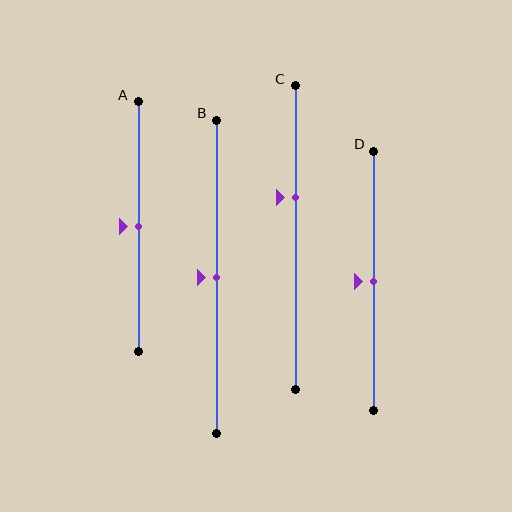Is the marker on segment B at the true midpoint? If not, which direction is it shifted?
Yes, the marker on segment B is at the true midpoint.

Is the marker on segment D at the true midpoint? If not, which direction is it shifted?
Yes, the marker on segment D is at the true midpoint.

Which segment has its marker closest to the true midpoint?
Segment A has its marker closest to the true midpoint.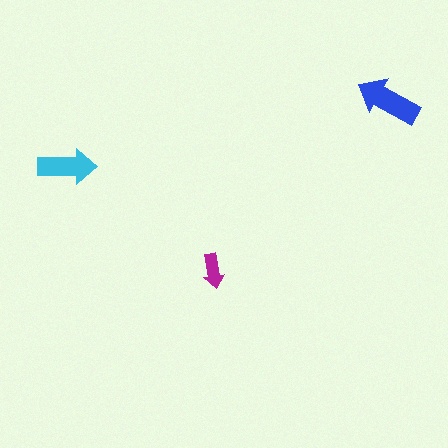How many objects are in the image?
There are 3 objects in the image.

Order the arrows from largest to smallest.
the blue one, the cyan one, the magenta one.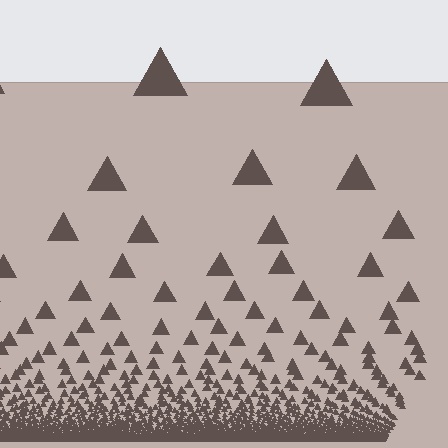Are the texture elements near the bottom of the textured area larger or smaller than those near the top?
Smaller. The gradient is inverted — elements near the bottom are smaller and denser.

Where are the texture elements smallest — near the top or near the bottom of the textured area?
Near the bottom.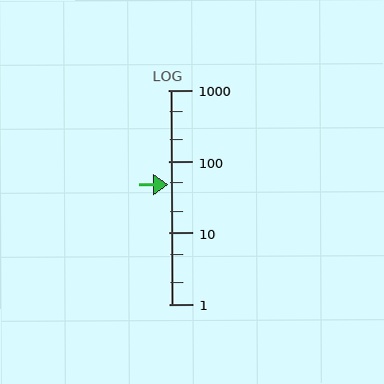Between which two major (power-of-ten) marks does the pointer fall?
The pointer is between 10 and 100.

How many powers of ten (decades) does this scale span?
The scale spans 3 decades, from 1 to 1000.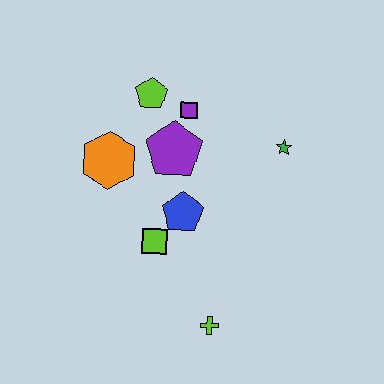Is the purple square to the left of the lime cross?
Yes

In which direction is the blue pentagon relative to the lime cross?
The blue pentagon is above the lime cross.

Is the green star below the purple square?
Yes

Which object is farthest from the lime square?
The green star is farthest from the lime square.